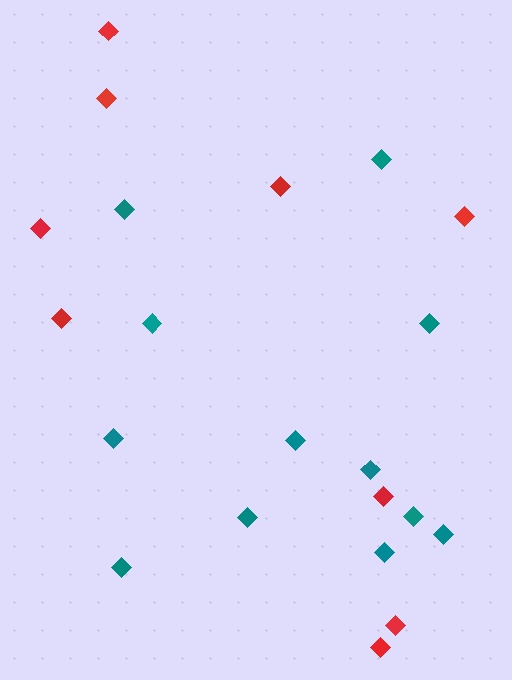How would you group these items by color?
There are 2 groups: one group of red diamonds (9) and one group of teal diamonds (12).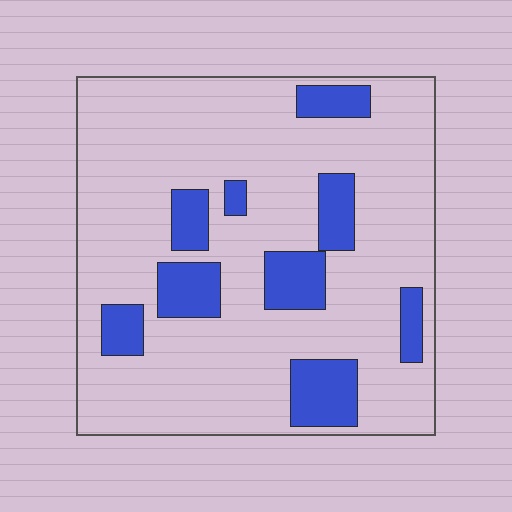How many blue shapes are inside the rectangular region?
9.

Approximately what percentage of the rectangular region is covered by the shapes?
Approximately 20%.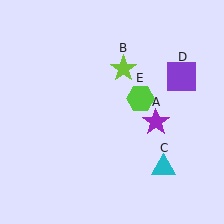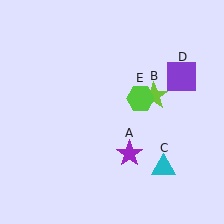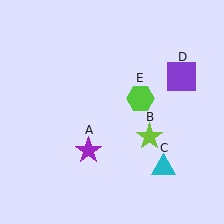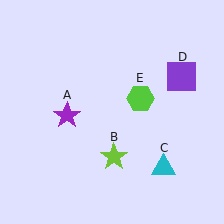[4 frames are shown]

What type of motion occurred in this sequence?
The purple star (object A), lime star (object B) rotated clockwise around the center of the scene.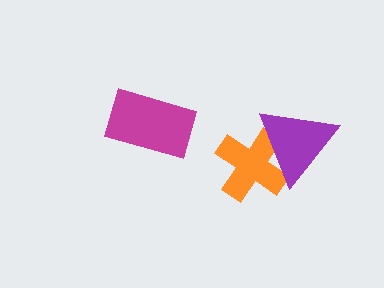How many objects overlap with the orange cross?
1 object overlaps with the orange cross.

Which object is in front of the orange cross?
The purple triangle is in front of the orange cross.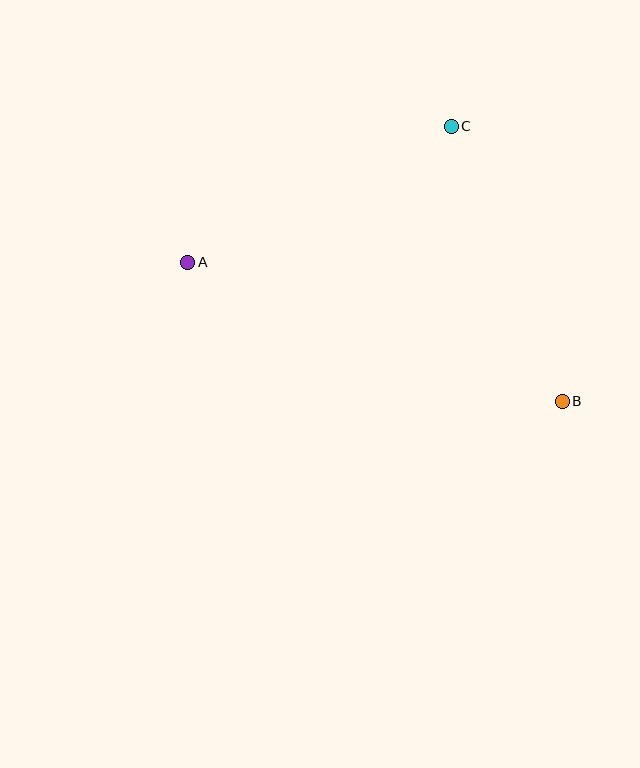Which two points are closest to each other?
Points B and C are closest to each other.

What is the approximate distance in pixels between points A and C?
The distance between A and C is approximately 296 pixels.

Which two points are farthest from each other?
Points A and B are farthest from each other.